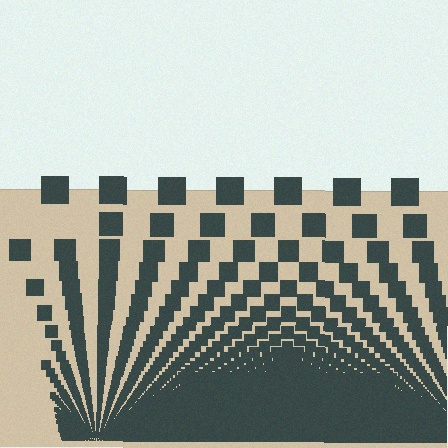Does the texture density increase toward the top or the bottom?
Density increases toward the bottom.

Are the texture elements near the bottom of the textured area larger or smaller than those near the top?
Smaller. The gradient is inverted — elements near the bottom are smaller and denser.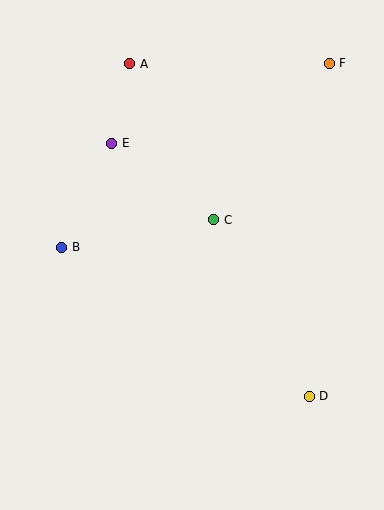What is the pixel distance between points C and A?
The distance between C and A is 177 pixels.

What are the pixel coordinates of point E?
Point E is at (112, 143).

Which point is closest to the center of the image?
Point C at (214, 220) is closest to the center.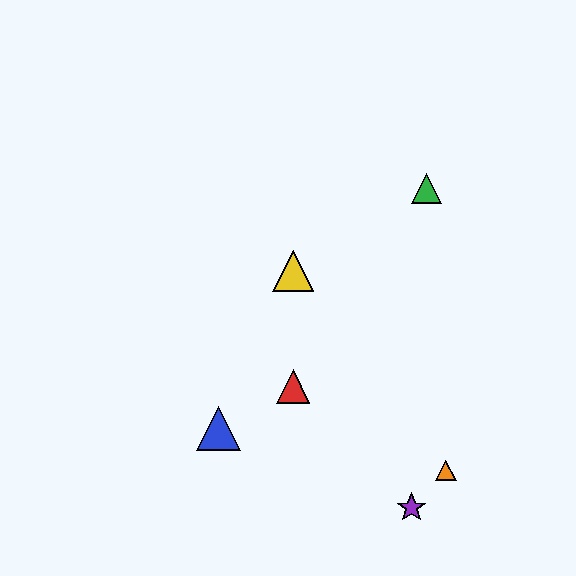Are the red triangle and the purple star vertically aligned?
No, the red triangle is at x≈293 and the purple star is at x≈412.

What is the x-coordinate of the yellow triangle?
The yellow triangle is at x≈293.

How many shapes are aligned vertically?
2 shapes (the red triangle, the yellow triangle) are aligned vertically.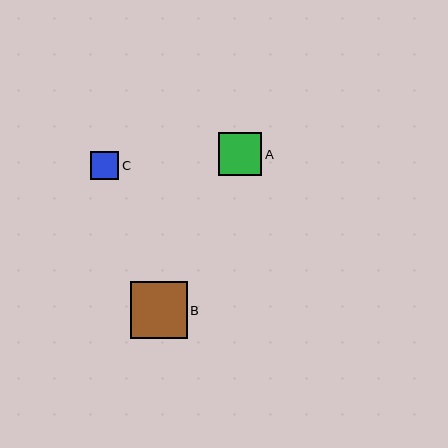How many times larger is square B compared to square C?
Square B is approximately 2.0 times the size of square C.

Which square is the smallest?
Square C is the smallest with a size of approximately 28 pixels.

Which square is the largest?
Square B is the largest with a size of approximately 57 pixels.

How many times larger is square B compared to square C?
Square B is approximately 2.0 times the size of square C.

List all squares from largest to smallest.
From largest to smallest: B, A, C.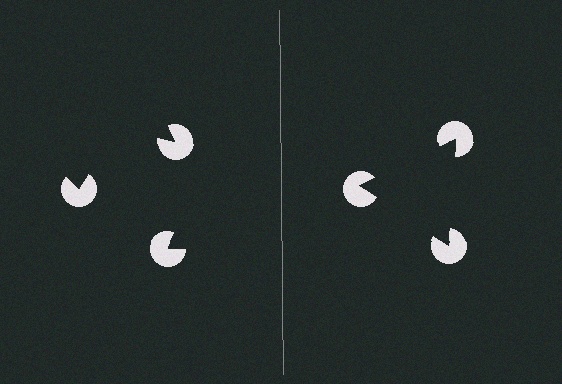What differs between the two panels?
The pac-man discs are positioned identically on both sides; only the wedge orientations differ. On the right they align to a triangle; on the left they are misaligned.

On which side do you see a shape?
An illusory triangle appears on the right side. On the left side the wedge cuts are rotated, so no coherent shape forms.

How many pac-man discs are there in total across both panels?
6 — 3 on each side.